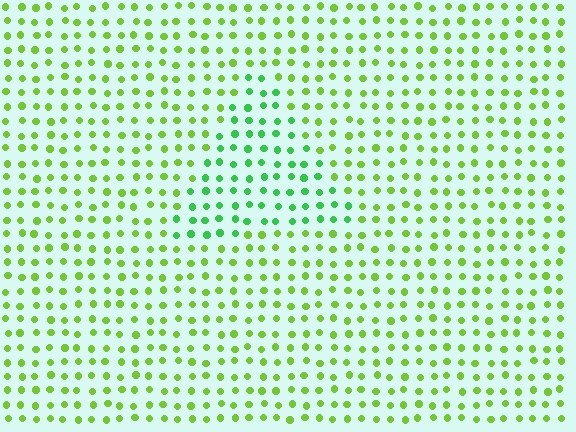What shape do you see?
I see a triangle.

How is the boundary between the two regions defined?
The boundary is defined purely by a slight shift in hue (about 34 degrees). Spacing, size, and orientation are identical on both sides.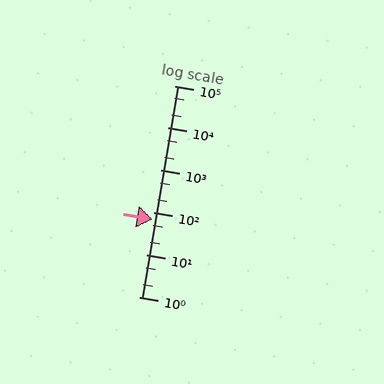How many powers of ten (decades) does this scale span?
The scale spans 5 decades, from 1 to 100000.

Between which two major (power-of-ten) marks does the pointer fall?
The pointer is between 10 and 100.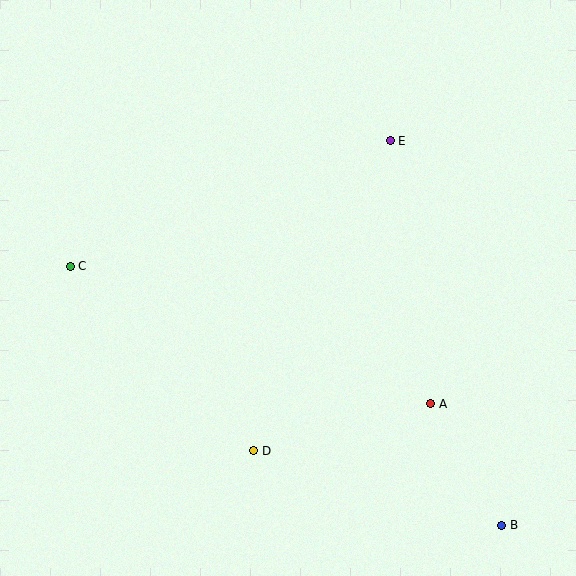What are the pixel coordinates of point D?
Point D is at (254, 451).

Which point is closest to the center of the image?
Point D at (254, 451) is closest to the center.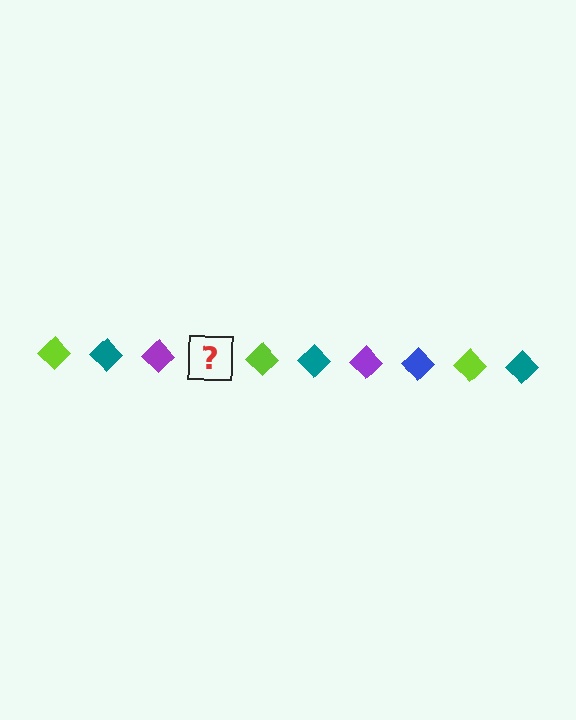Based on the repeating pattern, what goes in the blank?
The blank should be a blue diamond.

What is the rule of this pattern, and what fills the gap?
The rule is that the pattern cycles through lime, teal, purple, blue diamonds. The gap should be filled with a blue diamond.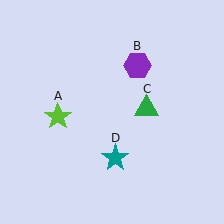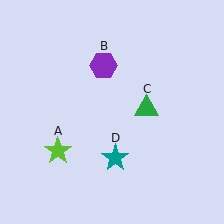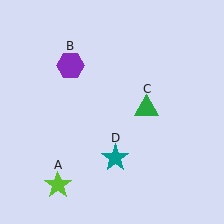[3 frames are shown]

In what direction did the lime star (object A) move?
The lime star (object A) moved down.